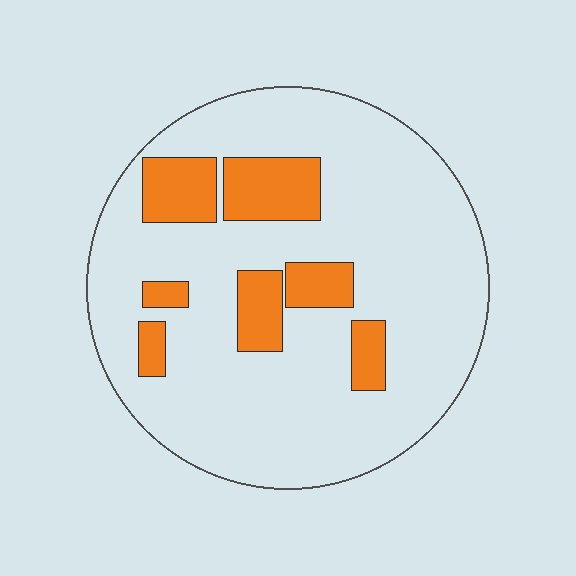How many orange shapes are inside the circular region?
7.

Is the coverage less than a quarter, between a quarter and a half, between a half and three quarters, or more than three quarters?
Less than a quarter.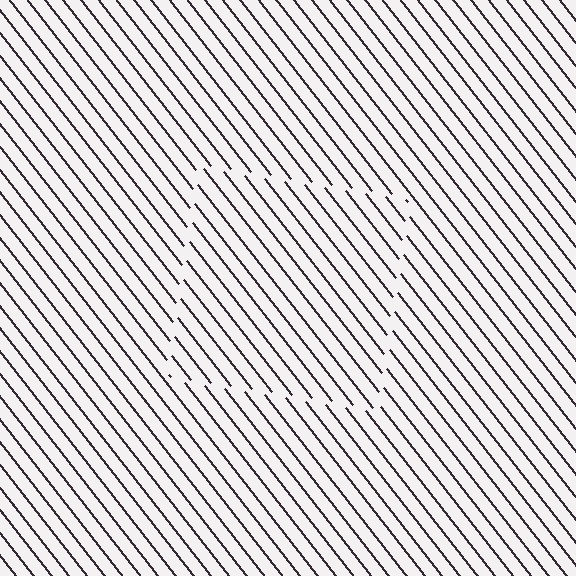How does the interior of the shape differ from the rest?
The interior of the shape contains the same grating, shifted by half a period — the contour is defined by the phase discontinuity where line-ends from the inner and outer gratings abut.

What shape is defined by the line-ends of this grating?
An illusory square. The interior of the shape contains the same grating, shifted by half a period — the contour is defined by the phase discontinuity where line-ends from the inner and outer gratings abut.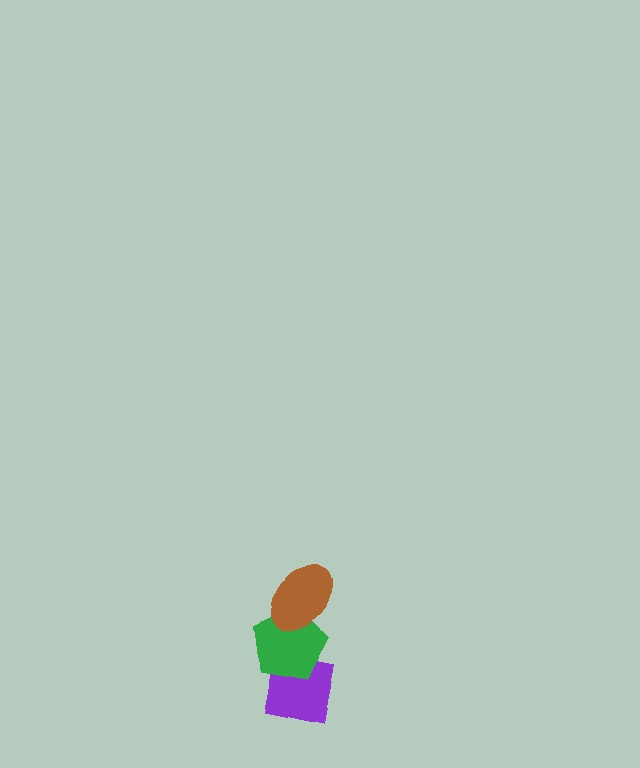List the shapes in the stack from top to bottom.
From top to bottom: the brown ellipse, the green pentagon, the purple square.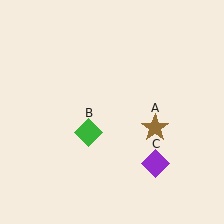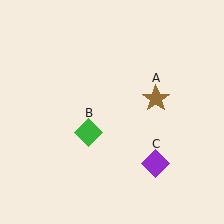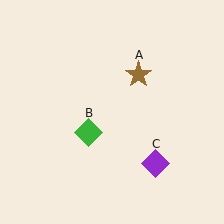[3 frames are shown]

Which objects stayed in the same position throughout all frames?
Green diamond (object B) and purple diamond (object C) remained stationary.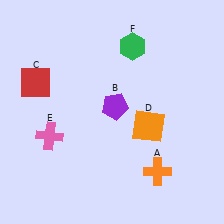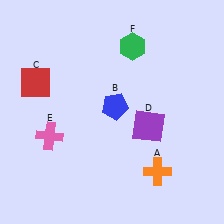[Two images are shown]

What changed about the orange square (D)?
In Image 1, D is orange. In Image 2, it changed to purple.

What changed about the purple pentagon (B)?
In Image 1, B is purple. In Image 2, it changed to blue.